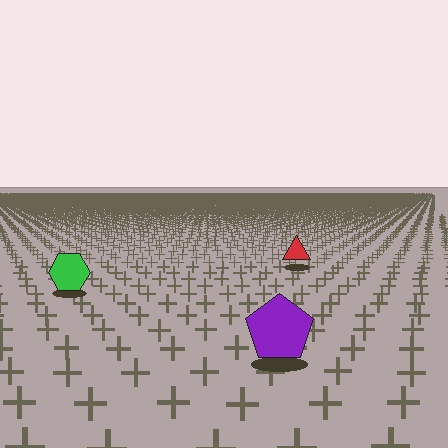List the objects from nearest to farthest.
From nearest to farthest: the purple pentagon, the green hexagon, the red triangle.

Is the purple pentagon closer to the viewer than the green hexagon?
Yes. The purple pentagon is closer — you can tell from the texture gradient: the ground texture is coarser near it.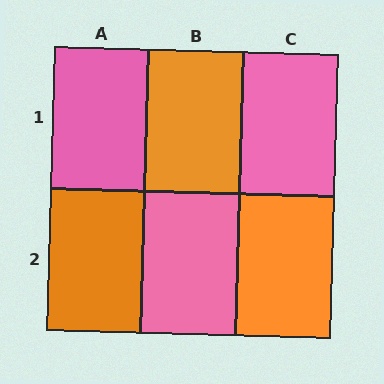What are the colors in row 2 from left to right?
Orange, pink, orange.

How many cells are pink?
3 cells are pink.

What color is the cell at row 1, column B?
Orange.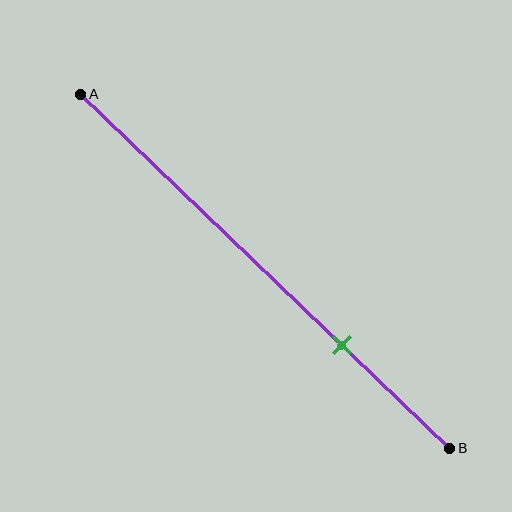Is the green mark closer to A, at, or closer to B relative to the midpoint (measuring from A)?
The green mark is closer to point B than the midpoint of segment AB.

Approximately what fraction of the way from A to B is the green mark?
The green mark is approximately 70% of the way from A to B.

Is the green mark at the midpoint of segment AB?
No, the mark is at about 70% from A, not at the 50% midpoint.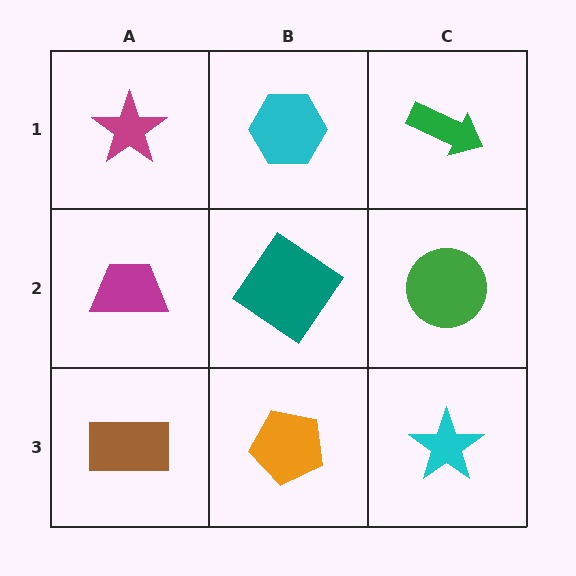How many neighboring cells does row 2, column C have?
3.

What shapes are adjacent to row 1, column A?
A magenta trapezoid (row 2, column A), a cyan hexagon (row 1, column B).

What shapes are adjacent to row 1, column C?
A green circle (row 2, column C), a cyan hexagon (row 1, column B).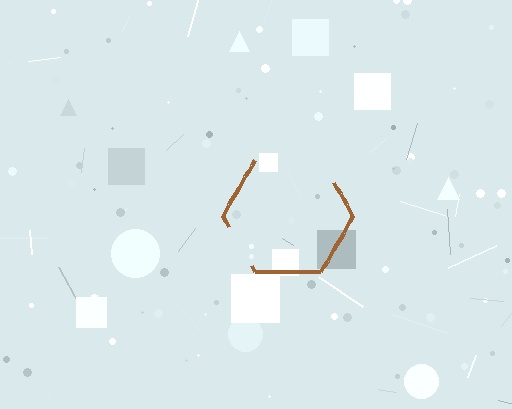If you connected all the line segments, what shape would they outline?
They would outline a hexagon.